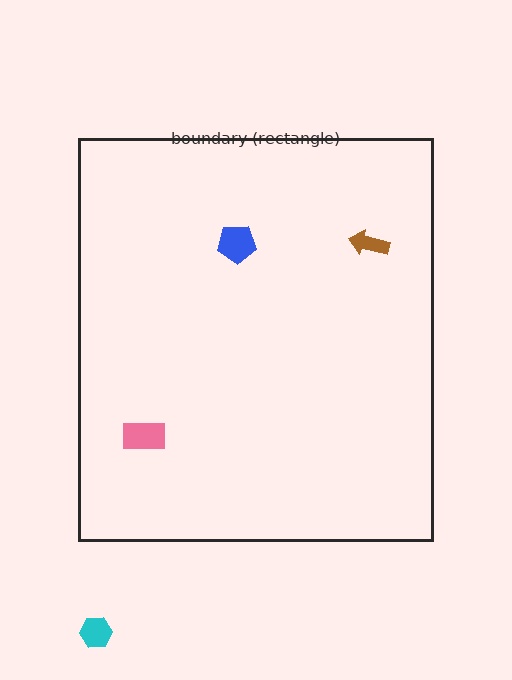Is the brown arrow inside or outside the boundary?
Inside.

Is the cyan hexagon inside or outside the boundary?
Outside.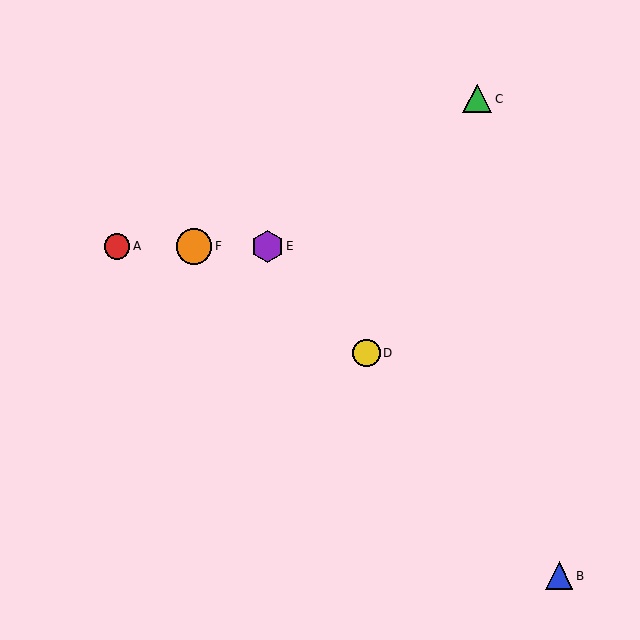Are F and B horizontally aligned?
No, F is at y≈246 and B is at y≈576.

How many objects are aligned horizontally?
3 objects (A, E, F) are aligned horizontally.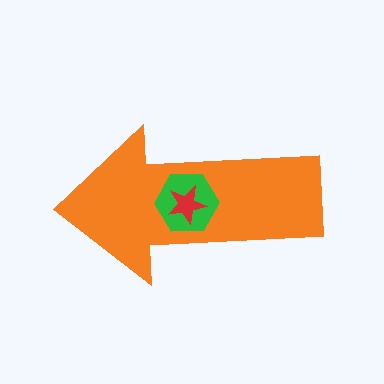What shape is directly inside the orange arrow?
The green hexagon.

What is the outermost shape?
The orange arrow.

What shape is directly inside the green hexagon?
The red star.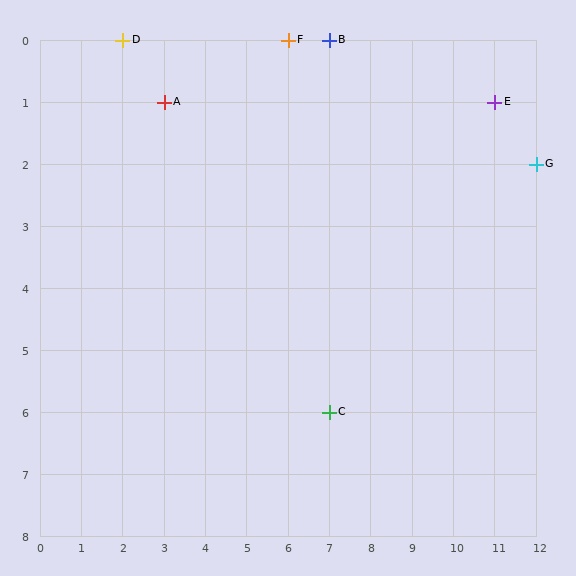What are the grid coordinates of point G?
Point G is at grid coordinates (12, 2).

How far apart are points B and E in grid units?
Points B and E are 4 columns and 1 row apart (about 4.1 grid units diagonally).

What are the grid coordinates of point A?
Point A is at grid coordinates (3, 1).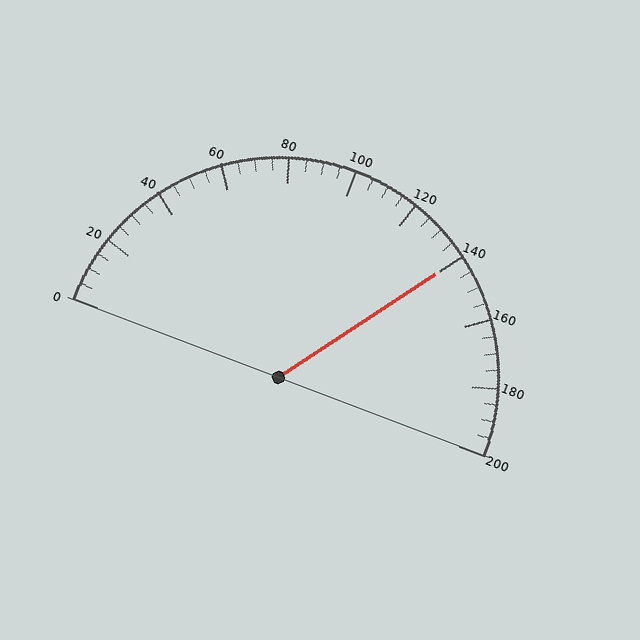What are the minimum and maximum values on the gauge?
The gauge ranges from 0 to 200.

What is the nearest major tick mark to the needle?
The nearest major tick mark is 140.